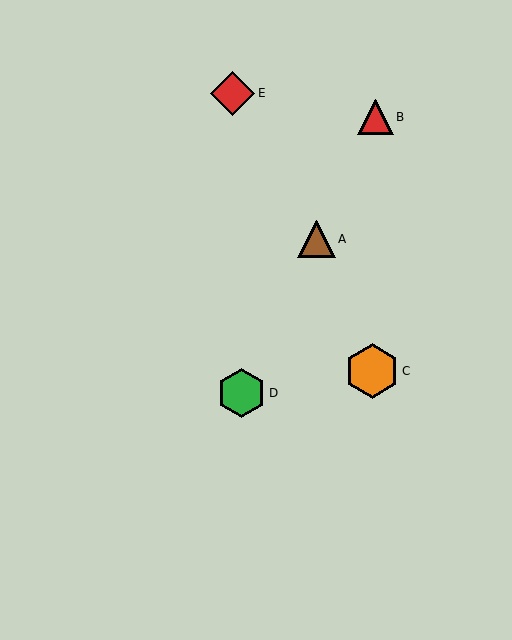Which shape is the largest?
The orange hexagon (labeled C) is the largest.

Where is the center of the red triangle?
The center of the red triangle is at (375, 117).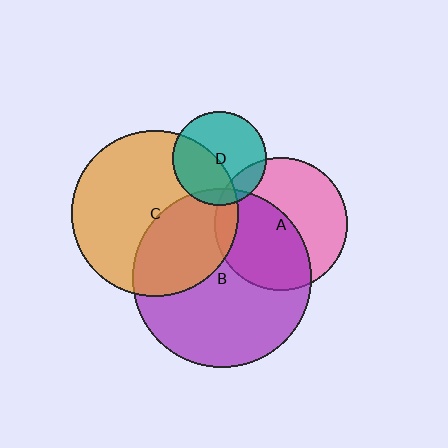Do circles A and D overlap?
Yes.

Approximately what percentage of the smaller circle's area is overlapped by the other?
Approximately 15%.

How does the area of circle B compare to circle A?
Approximately 1.8 times.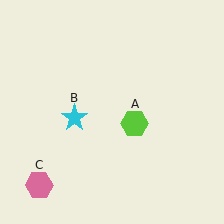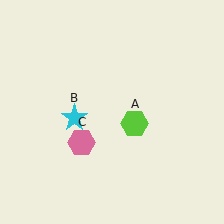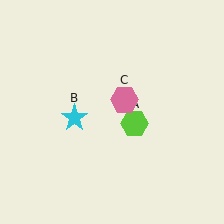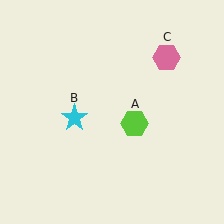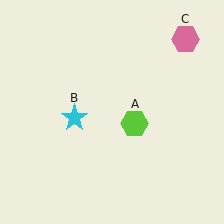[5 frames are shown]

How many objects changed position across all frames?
1 object changed position: pink hexagon (object C).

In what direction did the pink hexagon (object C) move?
The pink hexagon (object C) moved up and to the right.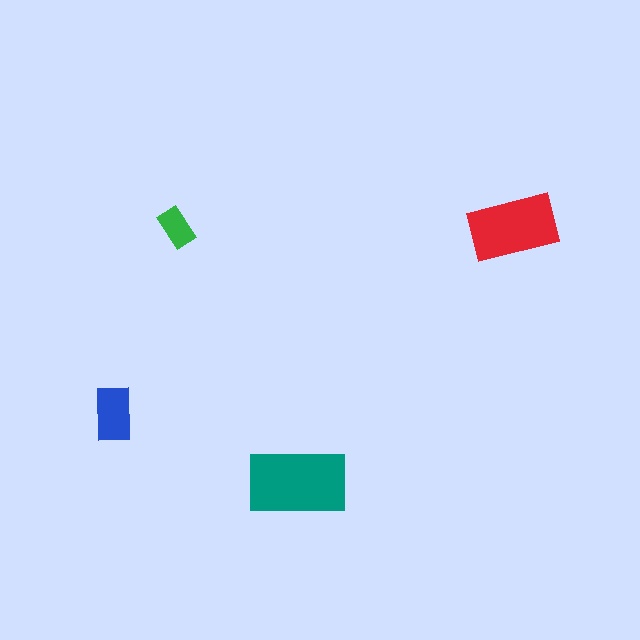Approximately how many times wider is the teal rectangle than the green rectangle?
About 2.5 times wider.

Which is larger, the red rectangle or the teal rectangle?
The teal one.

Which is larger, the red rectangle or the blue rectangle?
The red one.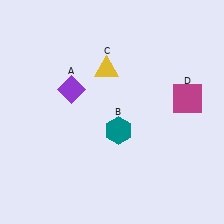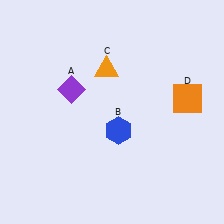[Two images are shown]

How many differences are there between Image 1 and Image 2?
There are 3 differences between the two images.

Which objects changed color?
B changed from teal to blue. C changed from yellow to orange. D changed from magenta to orange.